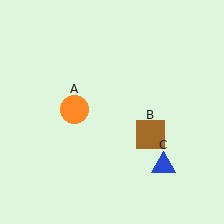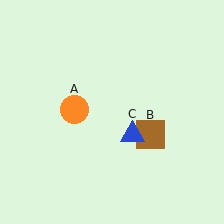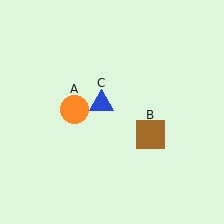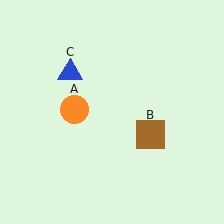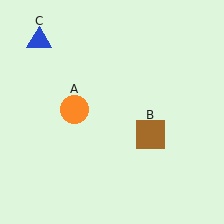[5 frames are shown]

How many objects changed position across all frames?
1 object changed position: blue triangle (object C).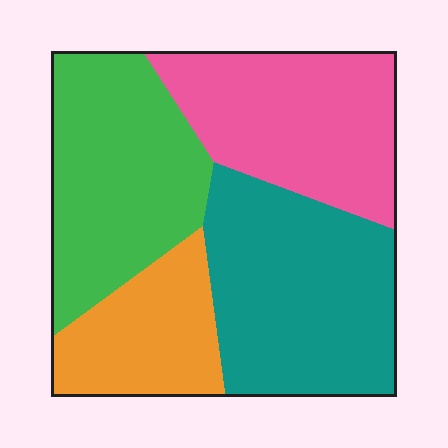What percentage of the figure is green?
Green takes up about one quarter (1/4) of the figure.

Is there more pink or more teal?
Teal.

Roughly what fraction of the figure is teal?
Teal covers around 30% of the figure.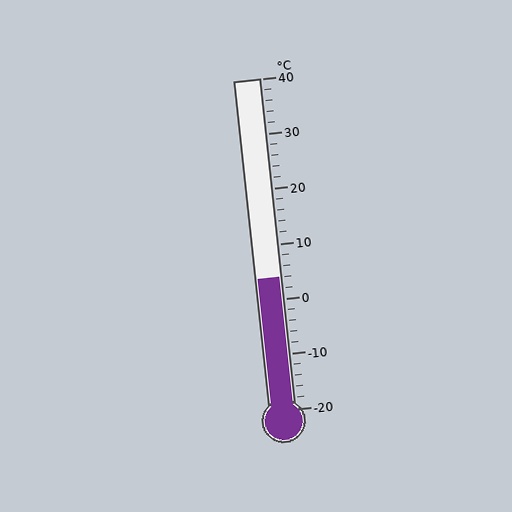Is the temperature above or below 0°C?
The temperature is above 0°C.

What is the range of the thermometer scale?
The thermometer scale ranges from -20°C to 40°C.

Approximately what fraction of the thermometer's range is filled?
The thermometer is filled to approximately 40% of its range.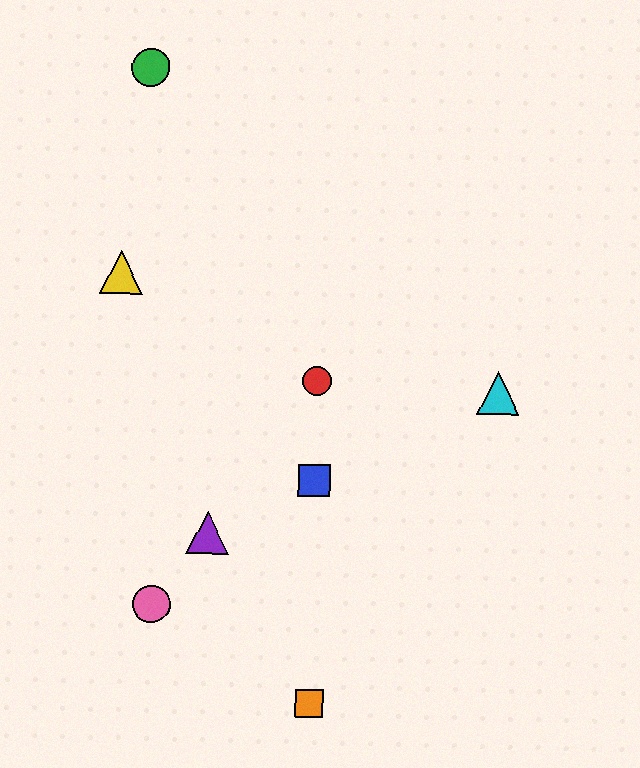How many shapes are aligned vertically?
3 shapes (the red circle, the blue square, the orange square) are aligned vertically.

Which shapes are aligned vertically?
The red circle, the blue square, the orange square are aligned vertically.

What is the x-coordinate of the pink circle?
The pink circle is at x≈151.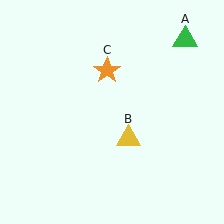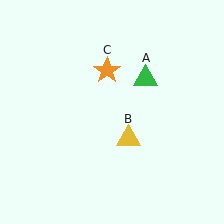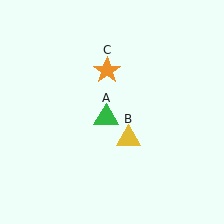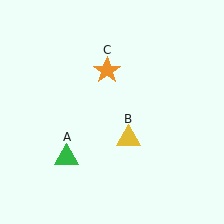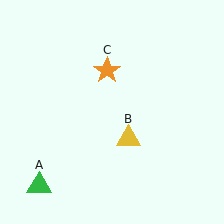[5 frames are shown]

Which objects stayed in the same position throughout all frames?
Yellow triangle (object B) and orange star (object C) remained stationary.